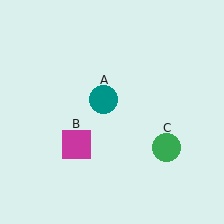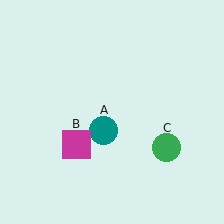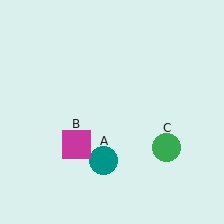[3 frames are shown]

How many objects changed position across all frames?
1 object changed position: teal circle (object A).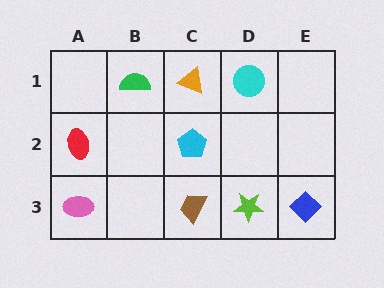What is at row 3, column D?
A lime star.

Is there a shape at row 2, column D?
No, that cell is empty.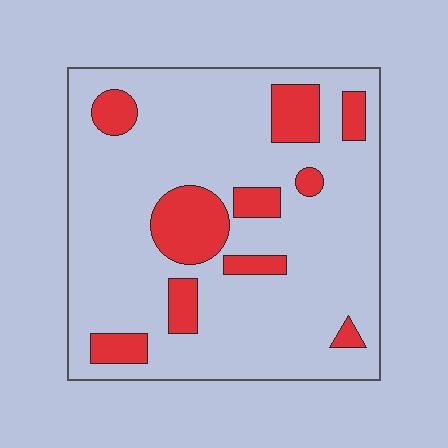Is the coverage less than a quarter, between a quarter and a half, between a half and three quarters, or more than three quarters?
Less than a quarter.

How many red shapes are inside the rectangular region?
10.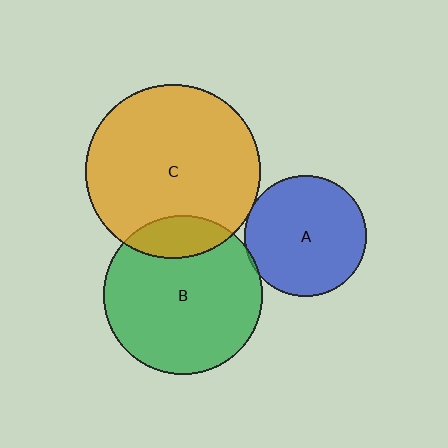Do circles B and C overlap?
Yes.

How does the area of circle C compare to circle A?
Approximately 2.1 times.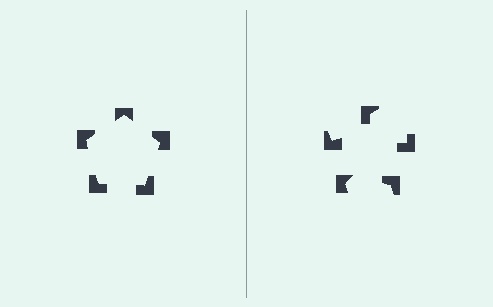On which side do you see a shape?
An illusory pentagon appears on the left side. On the right side the wedge cuts are rotated, so no coherent shape forms.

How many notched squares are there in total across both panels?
10 — 5 on each side.